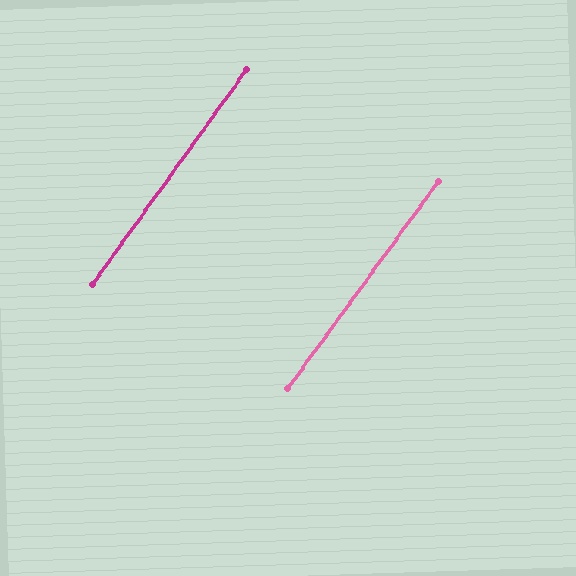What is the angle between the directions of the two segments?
Approximately 0 degrees.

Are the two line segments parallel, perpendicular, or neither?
Parallel — their directions differ by only 0.1°.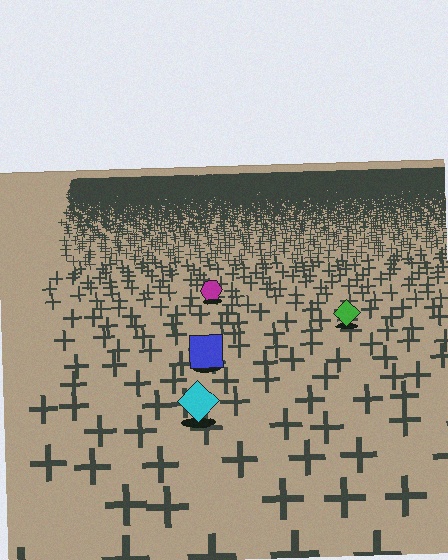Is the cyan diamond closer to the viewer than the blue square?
Yes. The cyan diamond is closer — you can tell from the texture gradient: the ground texture is coarser near it.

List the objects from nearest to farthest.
From nearest to farthest: the cyan diamond, the blue square, the green diamond, the magenta hexagon.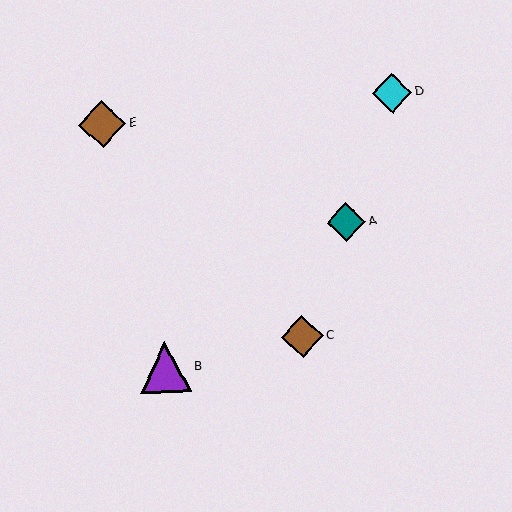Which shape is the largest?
The purple triangle (labeled B) is the largest.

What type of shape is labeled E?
Shape E is a brown diamond.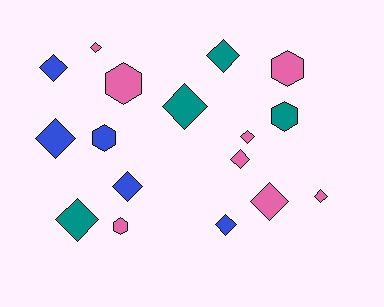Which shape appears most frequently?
Diamond, with 12 objects.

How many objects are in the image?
There are 17 objects.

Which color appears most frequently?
Pink, with 8 objects.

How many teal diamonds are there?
There are 3 teal diamonds.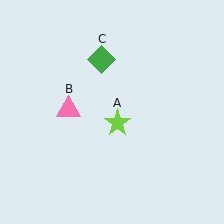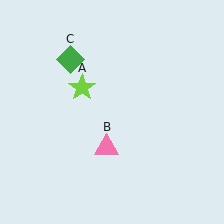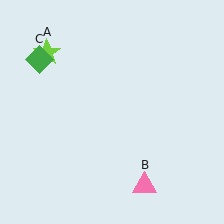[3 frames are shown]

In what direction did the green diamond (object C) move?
The green diamond (object C) moved left.